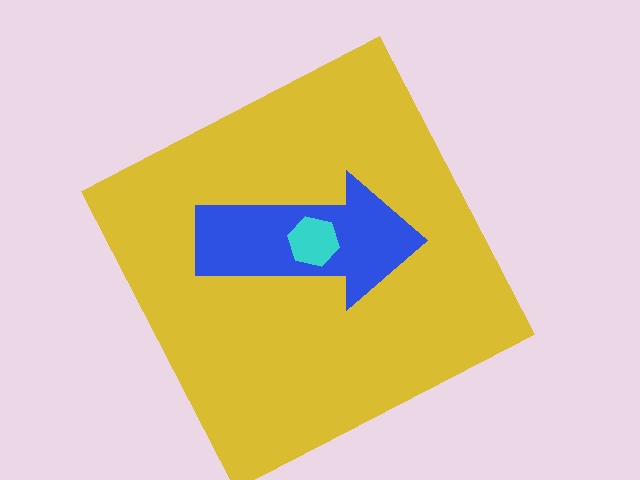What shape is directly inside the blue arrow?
The cyan hexagon.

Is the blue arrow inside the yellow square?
Yes.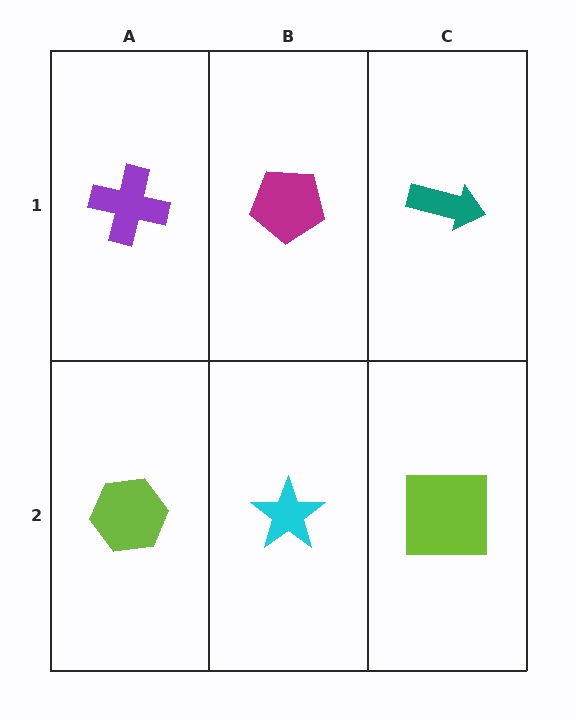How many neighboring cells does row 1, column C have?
2.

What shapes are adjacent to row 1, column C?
A lime square (row 2, column C), a magenta pentagon (row 1, column B).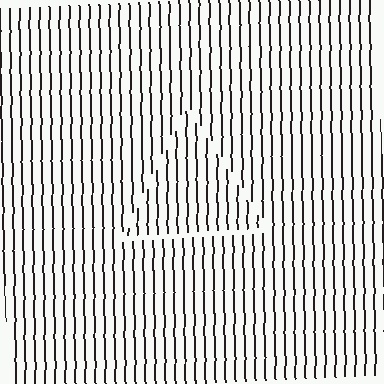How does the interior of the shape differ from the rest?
The interior of the shape contains the same grating, shifted by half a period — the contour is defined by the phase discontinuity where line-ends from the inner and outer gratings abut.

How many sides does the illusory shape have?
3 sides — the line-ends trace a triangle.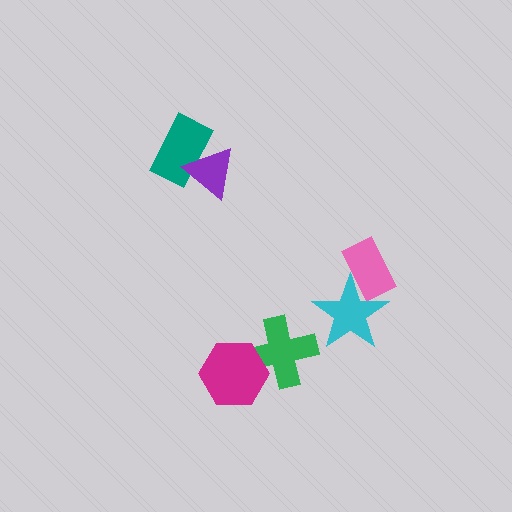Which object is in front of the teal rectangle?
The purple triangle is in front of the teal rectangle.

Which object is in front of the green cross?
The magenta hexagon is in front of the green cross.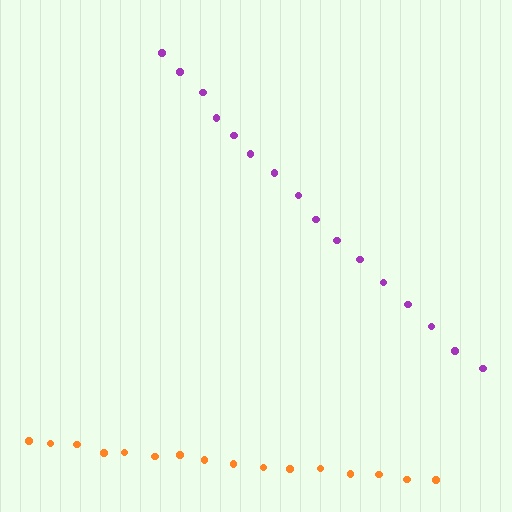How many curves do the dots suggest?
There are 2 distinct paths.